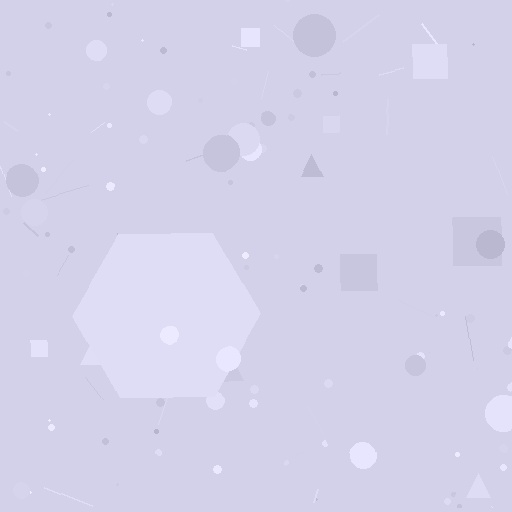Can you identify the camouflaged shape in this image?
The camouflaged shape is a hexagon.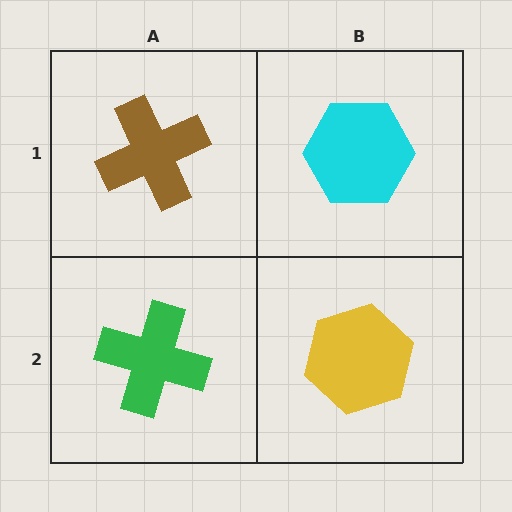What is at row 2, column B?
A yellow hexagon.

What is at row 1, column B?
A cyan hexagon.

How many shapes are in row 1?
2 shapes.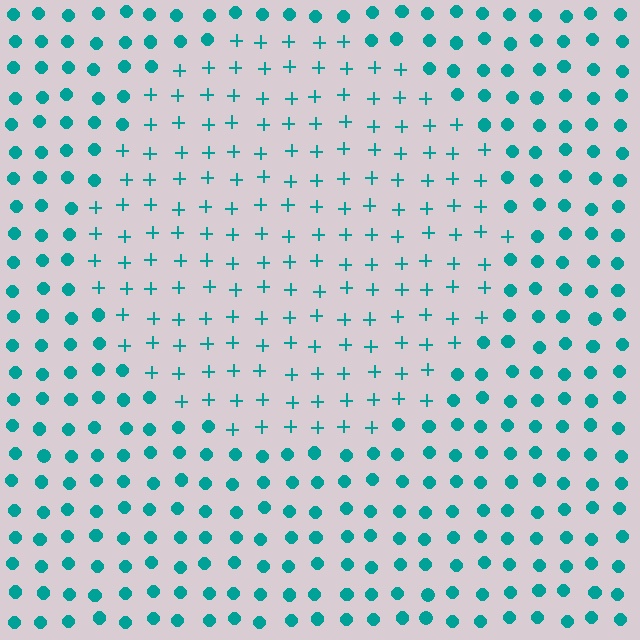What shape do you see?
I see a circle.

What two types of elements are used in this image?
The image uses plus signs inside the circle region and circles outside it.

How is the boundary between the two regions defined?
The boundary is defined by a change in element shape: plus signs inside vs. circles outside. All elements share the same color and spacing.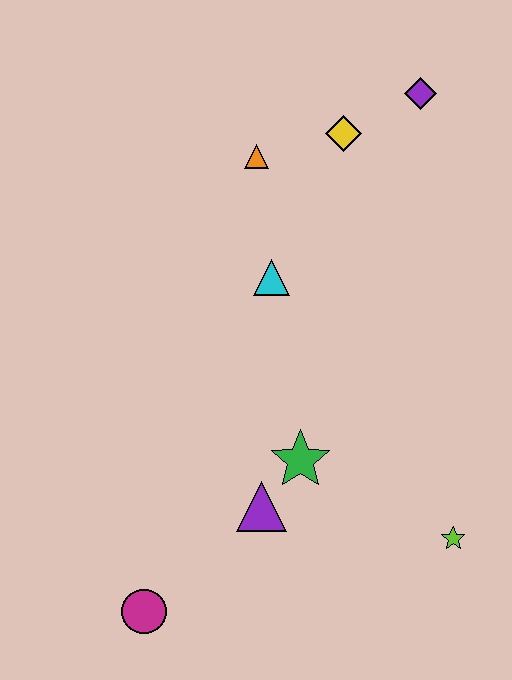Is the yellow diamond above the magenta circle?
Yes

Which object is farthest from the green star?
The purple diamond is farthest from the green star.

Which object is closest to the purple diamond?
The yellow diamond is closest to the purple diamond.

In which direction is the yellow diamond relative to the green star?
The yellow diamond is above the green star.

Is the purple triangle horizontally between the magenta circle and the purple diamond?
Yes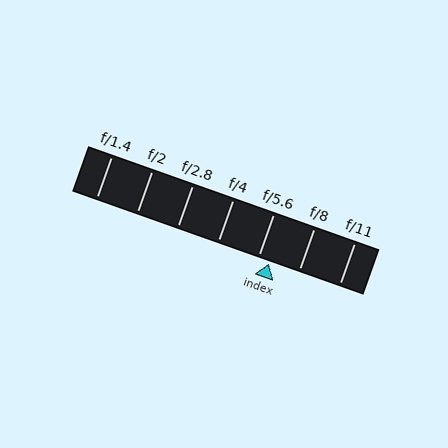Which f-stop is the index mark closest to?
The index mark is closest to f/5.6.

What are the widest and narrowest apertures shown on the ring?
The widest aperture shown is f/1.4 and the narrowest is f/11.